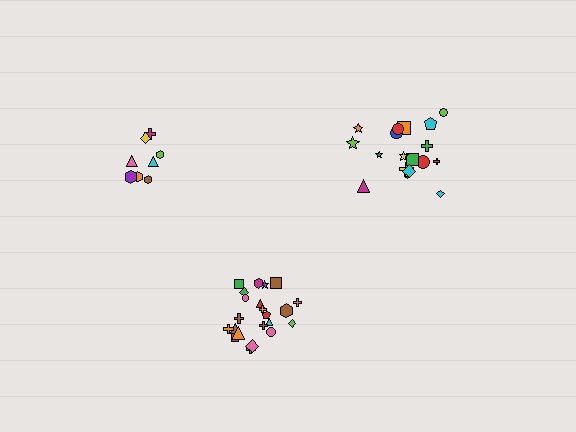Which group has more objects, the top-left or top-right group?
The top-right group.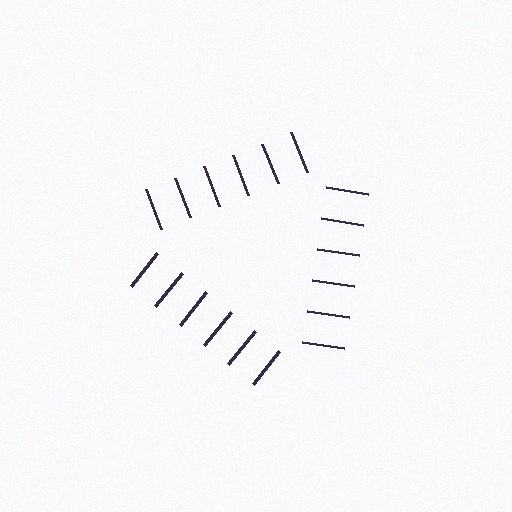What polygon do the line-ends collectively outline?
An illusory triangle — the line segments terminate on its edges but no continuous stroke is drawn.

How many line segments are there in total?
18 — 6 along each of the 3 edges.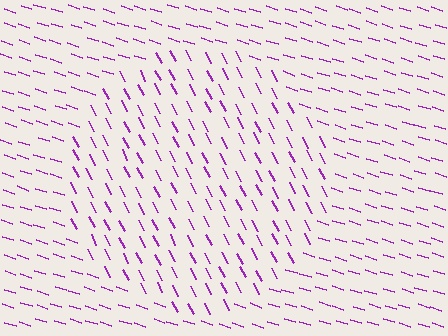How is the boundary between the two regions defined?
The boundary is defined purely by a change in line orientation (approximately 45 degrees difference). All lines are the same color and thickness.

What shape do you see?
I see a circle.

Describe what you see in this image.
The image is filled with small purple line segments. A circle region in the image has lines oriented differently from the surrounding lines, creating a visible texture boundary.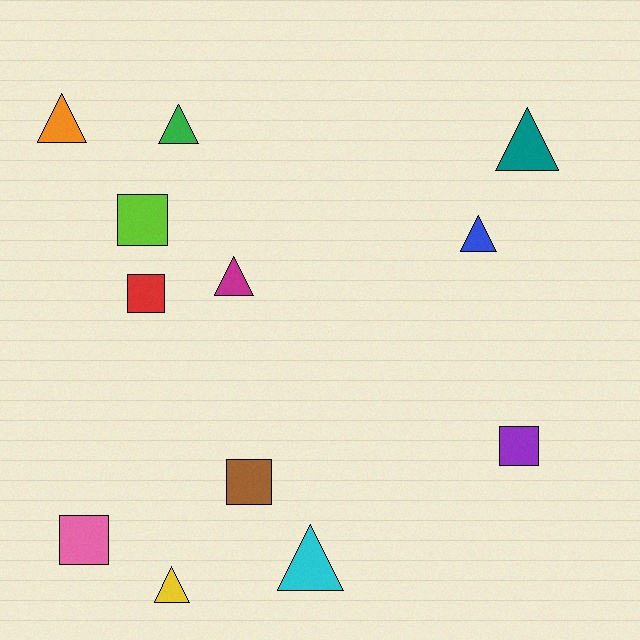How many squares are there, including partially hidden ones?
There are 5 squares.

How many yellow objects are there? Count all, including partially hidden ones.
There is 1 yellow object.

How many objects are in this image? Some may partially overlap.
There are 12 objects.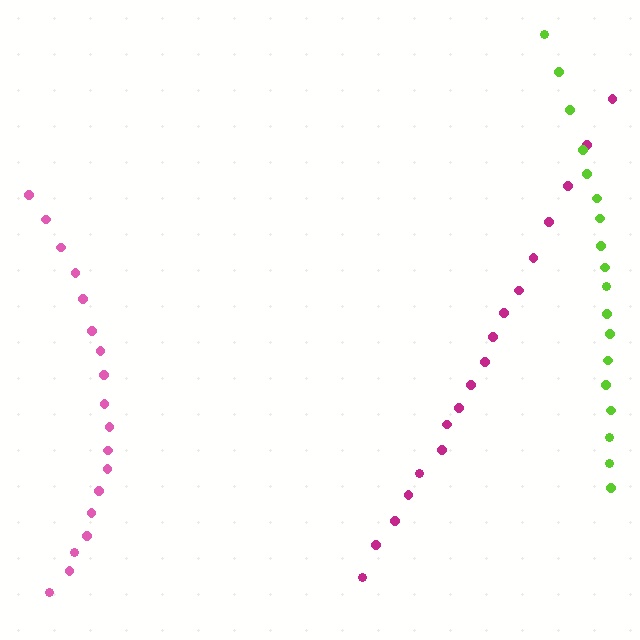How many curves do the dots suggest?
There are 3 distinct paths.